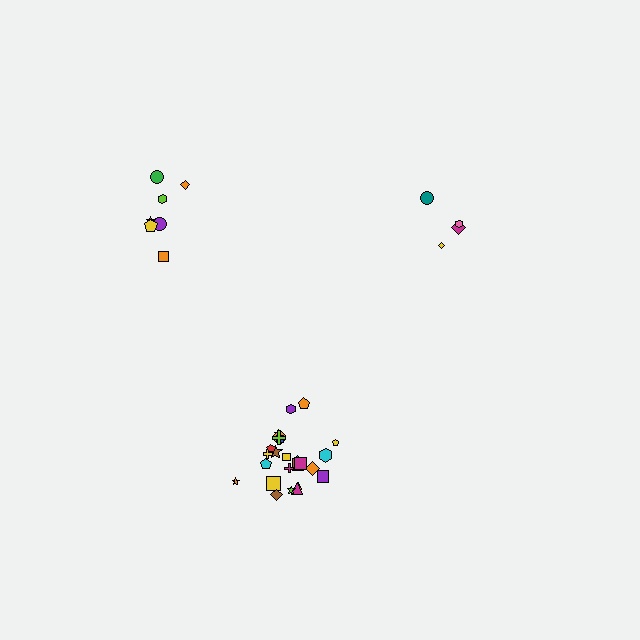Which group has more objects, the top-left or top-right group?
The top-left group.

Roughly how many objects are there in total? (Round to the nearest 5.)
Roughly 35 objects in total.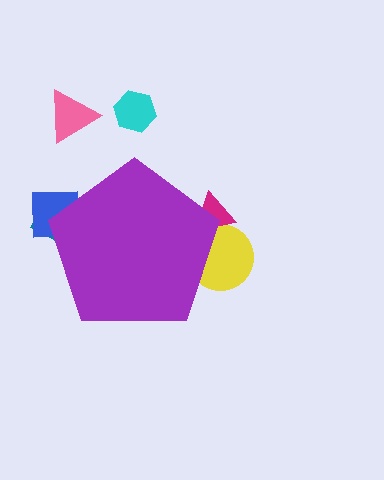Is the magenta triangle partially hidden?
Yes, the magenta triangle is partially hidden behind the purple pentagon.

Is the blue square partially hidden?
Yes, the blue square is partially hidden behind the purple pentagon.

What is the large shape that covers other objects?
A purple pentagon.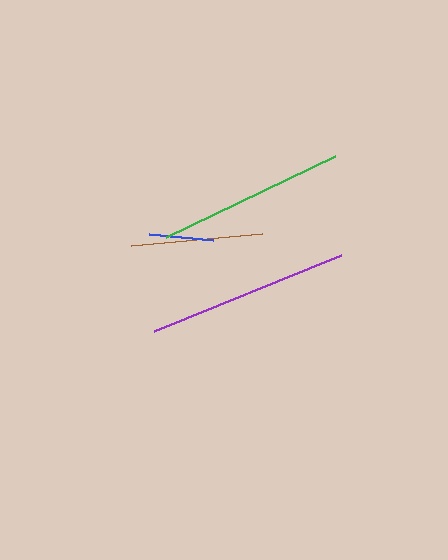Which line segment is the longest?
The purple line is the longest at approximately 202 pixels.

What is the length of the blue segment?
The blue segment is approximately 64 pixels long.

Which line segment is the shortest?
The blue line is the shortest at approximately 64 pixels.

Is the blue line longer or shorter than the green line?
The green line is longer than the blue line.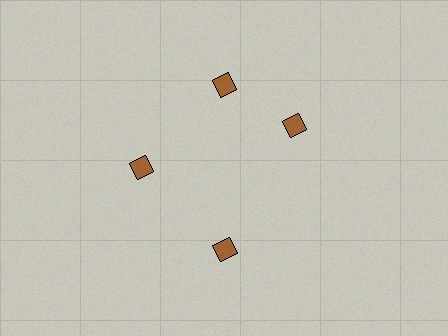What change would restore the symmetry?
The symmetry would be restored by rotating it back into even spacing with its neighbors so that all 4 diamonds sit at equal angles and equal distance from the center.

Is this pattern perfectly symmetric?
No. The 4 brown diamonds are arranged in a ring, but one element near the 3 o'clock position is rotated out of alignment along the ring, breaking the 4-fold rotational symmetry.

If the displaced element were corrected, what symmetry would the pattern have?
It would have 4-fold rotational symmetry — the pattern would map onto itself every 90 degrees.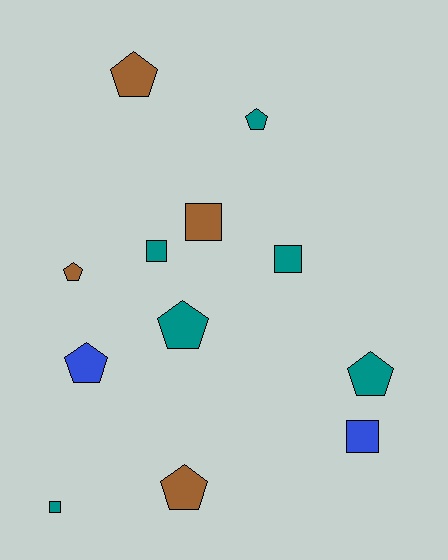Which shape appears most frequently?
Pentagon, with 7 objects.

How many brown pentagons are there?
There are 3 brown pentagons.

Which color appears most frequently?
Teal, with 6 objects.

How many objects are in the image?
There are 12 objects.